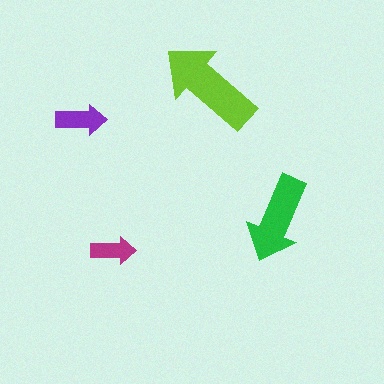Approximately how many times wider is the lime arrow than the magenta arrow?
About 2.5 times wider.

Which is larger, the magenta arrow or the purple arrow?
The purple one.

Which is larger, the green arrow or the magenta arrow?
The green one.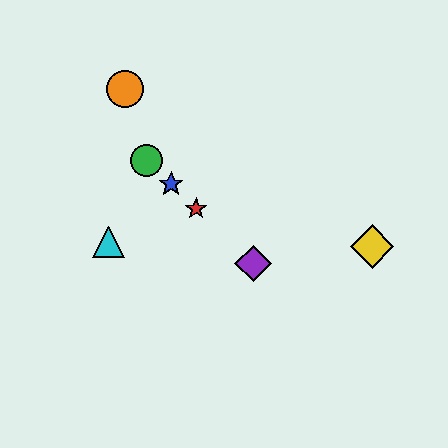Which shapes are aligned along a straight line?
The red star, the blue star, the green circle, the purple diamond are aligned along a straight line.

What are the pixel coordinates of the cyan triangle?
The cyan triangle is at (109, 242).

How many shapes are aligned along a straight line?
4 shapes (the red star, the blue star, the green circle, the purple diamond) are aligned along a straight line.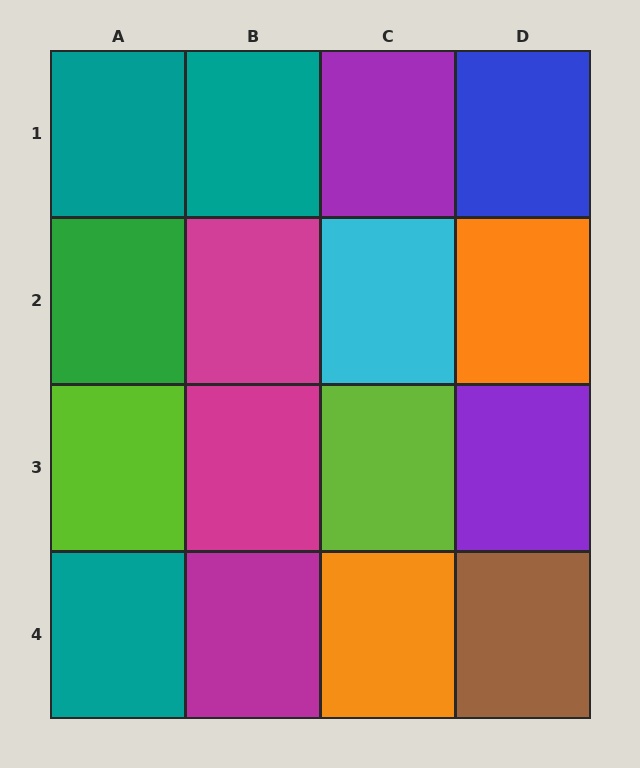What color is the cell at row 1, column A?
Teal.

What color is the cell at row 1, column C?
Purple.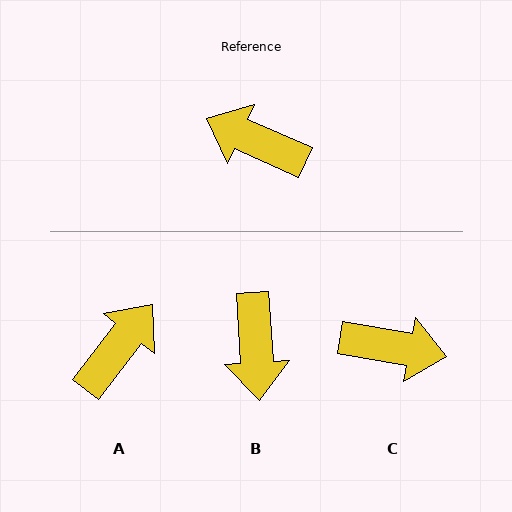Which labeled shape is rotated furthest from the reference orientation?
C, about 166 degrees away.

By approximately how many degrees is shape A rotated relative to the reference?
Approximately 104 degrees clockwise.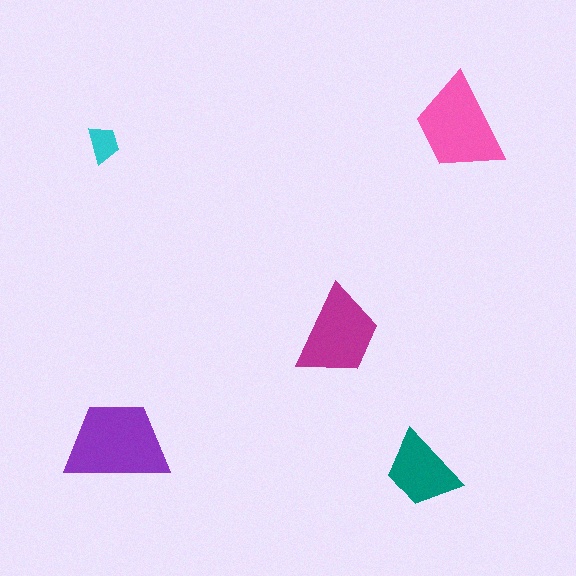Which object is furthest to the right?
The pink trapezoid is rightmost.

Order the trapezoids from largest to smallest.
the purple one, the pink one, the magenta one, the teal one, the cyan one.